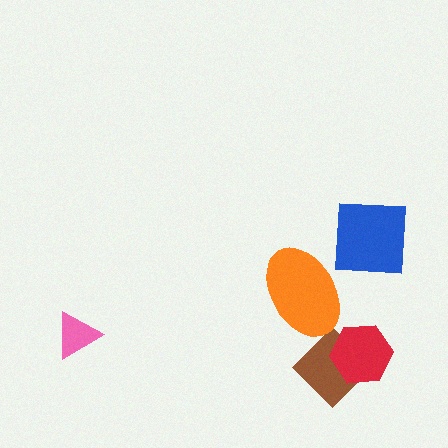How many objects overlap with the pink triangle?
0 objects overlap with the pink triangle.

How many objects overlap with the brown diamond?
1 object overlaps with the brown diamond.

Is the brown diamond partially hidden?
Yes, it is partially covered by another shape.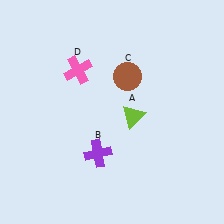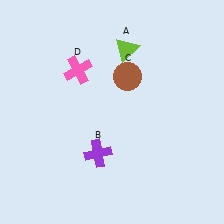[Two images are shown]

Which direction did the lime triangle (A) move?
The lime triangle (A) moved up.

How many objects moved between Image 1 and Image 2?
1 object moved between the two images.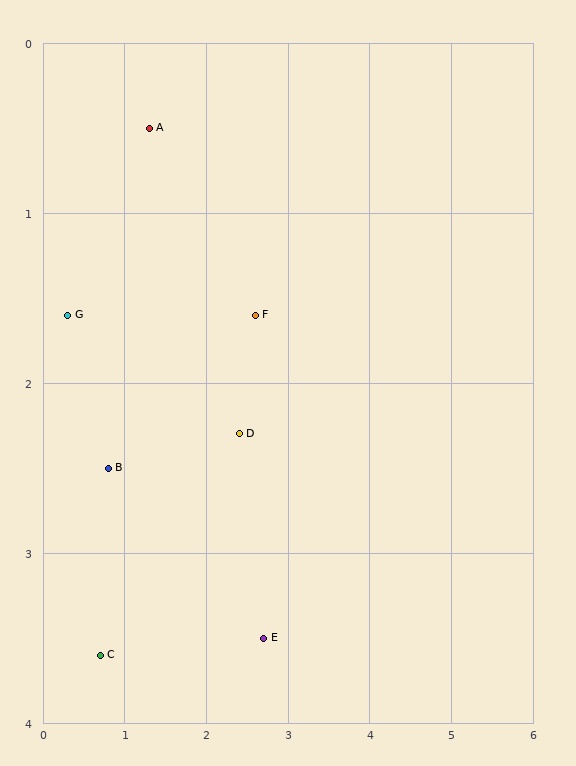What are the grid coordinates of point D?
Point D is at approximately (2.4, 2.3).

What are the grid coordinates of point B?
Point B is at approximately (0.8, 2.5).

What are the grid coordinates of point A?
Point A is at approximately (1.3, 0.5).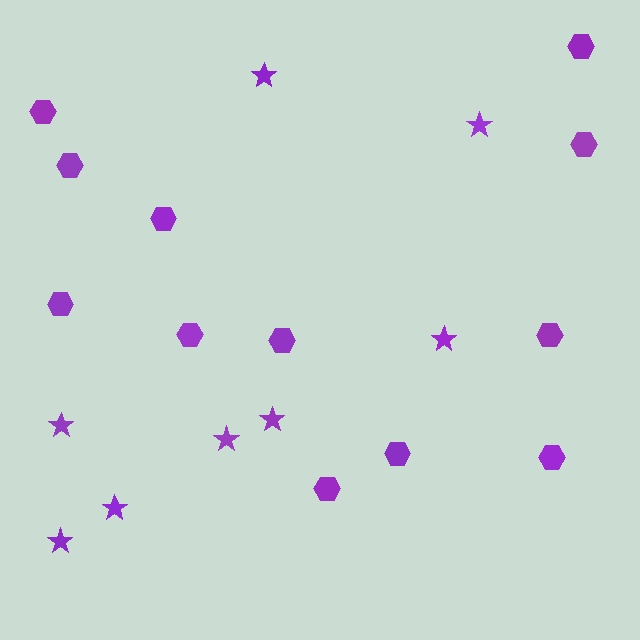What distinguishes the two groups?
There are 2 groups: one group of stars (8) and one group of hexagons (12).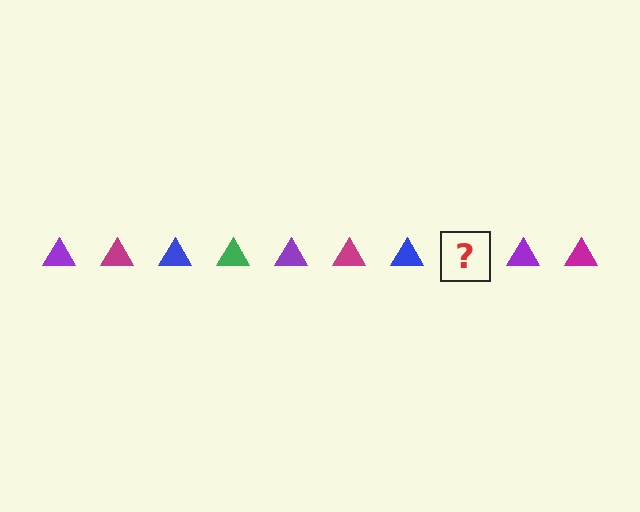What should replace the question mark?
The question mark should be replaced with a green triangle.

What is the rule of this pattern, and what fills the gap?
The rule is that the pattern cycles through purple, magenta, blue, green triangles. The gap should be filled with a green triangle.